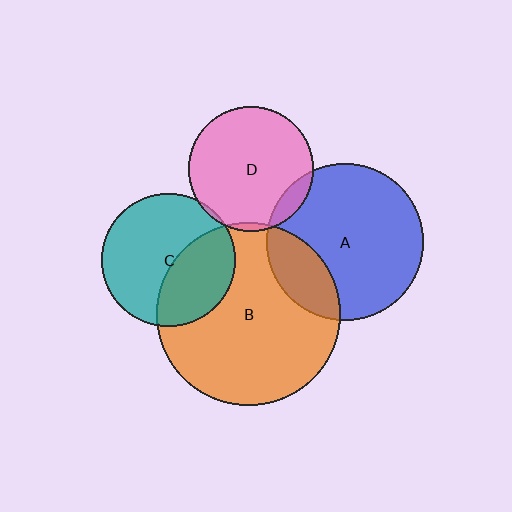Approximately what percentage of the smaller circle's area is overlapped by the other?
Approximately 5%.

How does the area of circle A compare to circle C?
Approximately 1.4 times.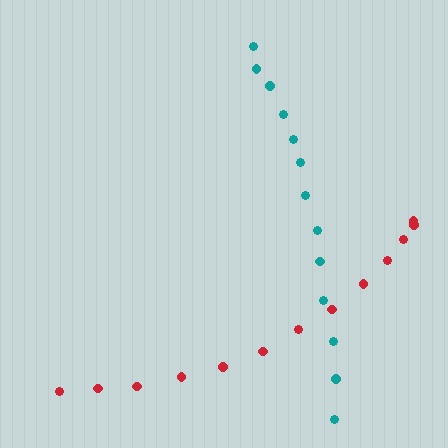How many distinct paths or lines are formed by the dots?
There are 2 distinct paths.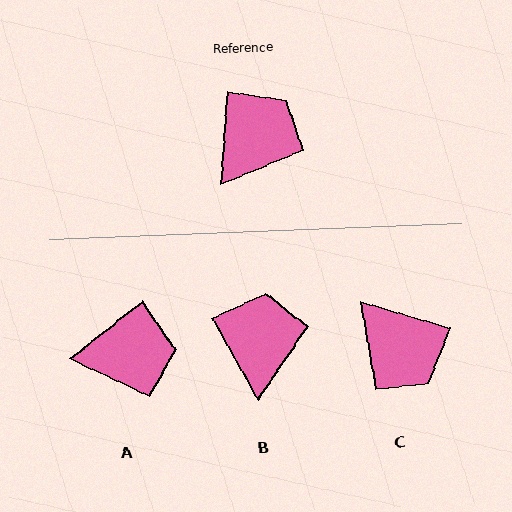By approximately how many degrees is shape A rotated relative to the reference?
Approximately 48 degrees clockwise.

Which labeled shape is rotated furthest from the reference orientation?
C, about 103 degrees away.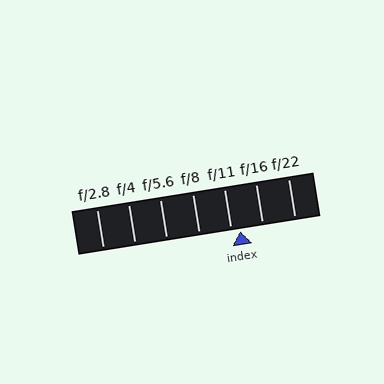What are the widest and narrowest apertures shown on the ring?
The widest aperture shown is f/2.8 and the narrowest is f/22.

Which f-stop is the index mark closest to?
The index mark is closest to f/11.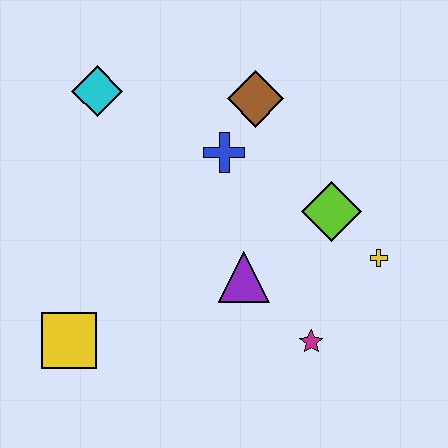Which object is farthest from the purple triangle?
The cyan diamond is farthest from the purple triangle.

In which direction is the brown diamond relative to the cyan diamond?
The brown diamond is to the right of the cyan diamond.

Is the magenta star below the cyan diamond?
Yes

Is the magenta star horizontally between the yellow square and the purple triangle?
No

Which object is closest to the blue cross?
The brown diamond is closest to the blue cross.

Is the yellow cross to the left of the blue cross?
No